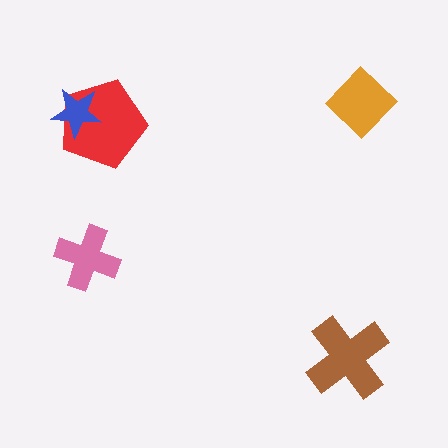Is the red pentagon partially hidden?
Yes, it is partially covered by another shape.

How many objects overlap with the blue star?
1 object overlaps with the blue star.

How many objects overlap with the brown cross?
0 objects overlap with the brown cross.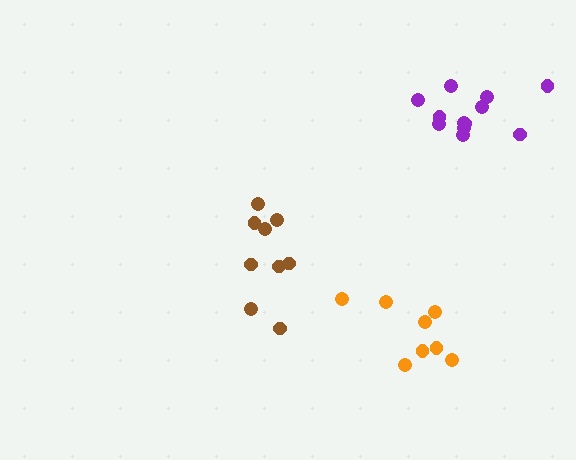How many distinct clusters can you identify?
There are 3 distinct clusters.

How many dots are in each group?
Group 1: 9 dots, Group 2: 8 dots, Group 3: 12 dots (29 total).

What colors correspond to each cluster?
The clusters are colored: brown, orange, purple.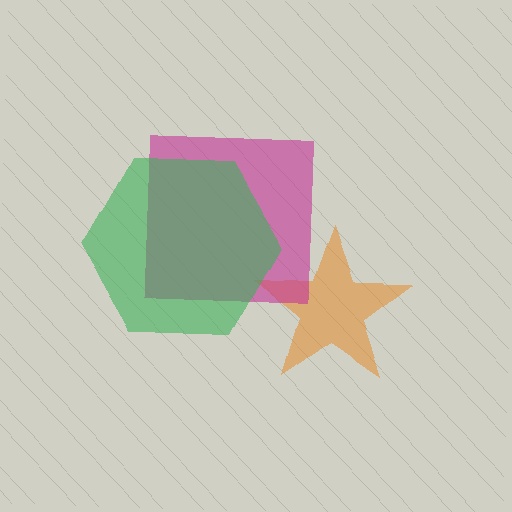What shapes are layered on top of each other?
The layered shapes are: an orange star, a magenta square, a green hexagon.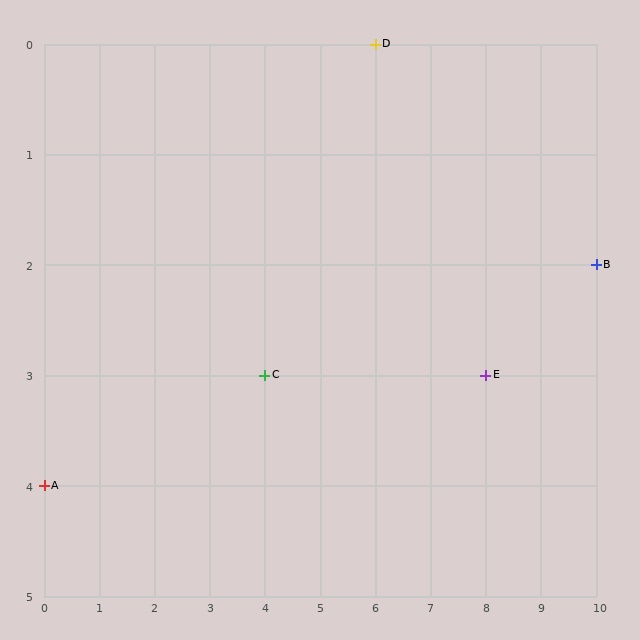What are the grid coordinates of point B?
Point B is at grid coordinates (10, 2).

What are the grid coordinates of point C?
Point C is at grid coordinates (4, 3).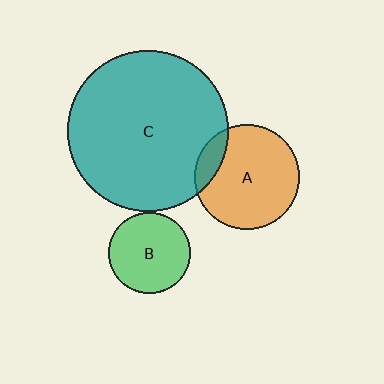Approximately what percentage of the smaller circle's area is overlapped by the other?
Approximately 15%.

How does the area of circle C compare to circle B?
Approximately 3.9 times.